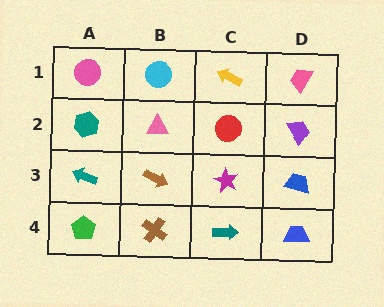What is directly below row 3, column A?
A green pentagon.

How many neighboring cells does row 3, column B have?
4.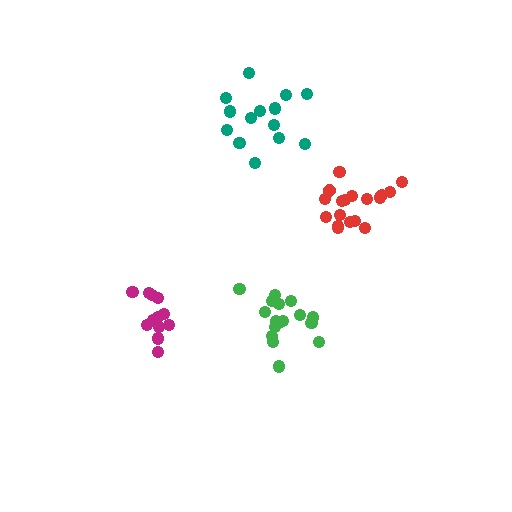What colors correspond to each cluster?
The clusters are colored: red, magenta, green, teal.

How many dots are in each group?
Group 1: 18 dots, Group 2: 12 dots, Group 3: 17 dots, Group 4: 14 dots (61 total).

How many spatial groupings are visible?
There are 4 spatial groupings.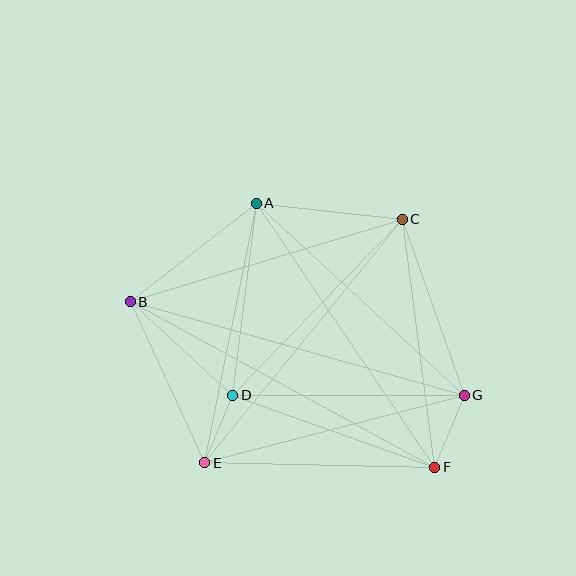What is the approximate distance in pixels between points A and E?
The distance between A and E is approximately 265 pixels.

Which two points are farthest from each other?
Points B and F are farthest from each other.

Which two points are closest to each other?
Points D and E are closest to each other.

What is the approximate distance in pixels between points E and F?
The distance between E and F is approximately 230 pixels.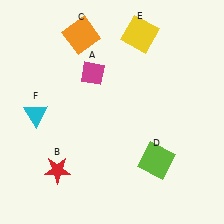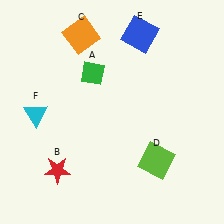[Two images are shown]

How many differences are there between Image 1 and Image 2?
There are 2 differences between the two images.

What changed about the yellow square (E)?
In Image 1, E is yellow. In Image 2, it changed to blue.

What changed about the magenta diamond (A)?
In Image 1, A is magenta. In Image 2, it changed to green.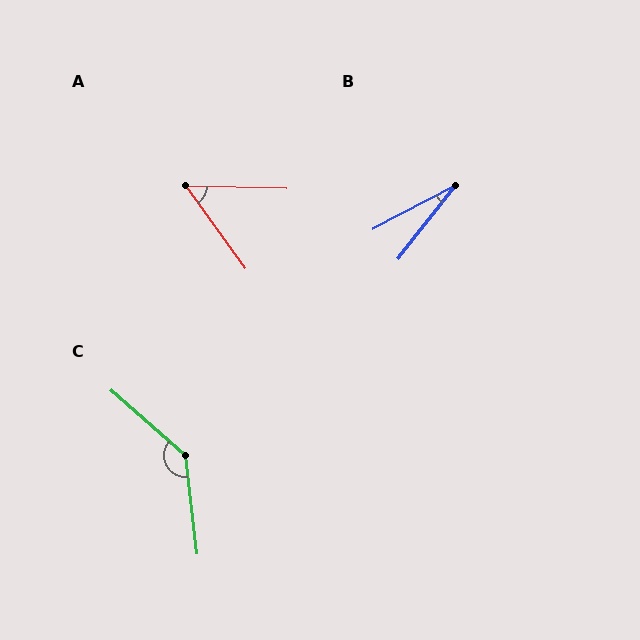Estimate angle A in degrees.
Approximately 53 degrees.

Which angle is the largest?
C, at approximately 138 degrees.